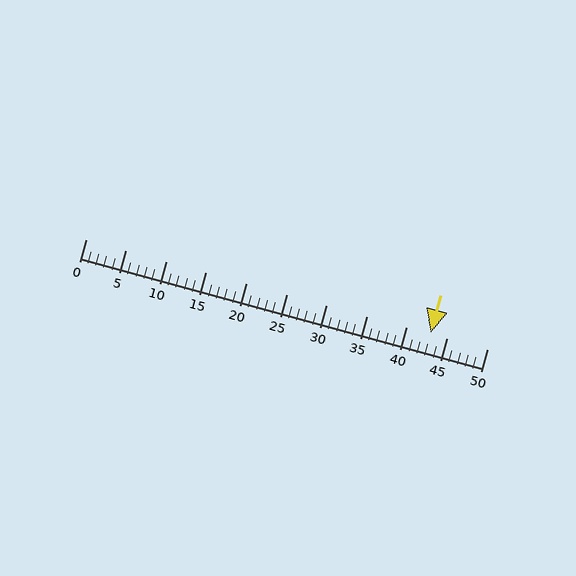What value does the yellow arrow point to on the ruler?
The yellow arrow points to approximately 43.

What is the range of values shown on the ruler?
The ruler shows values from 0 to 50.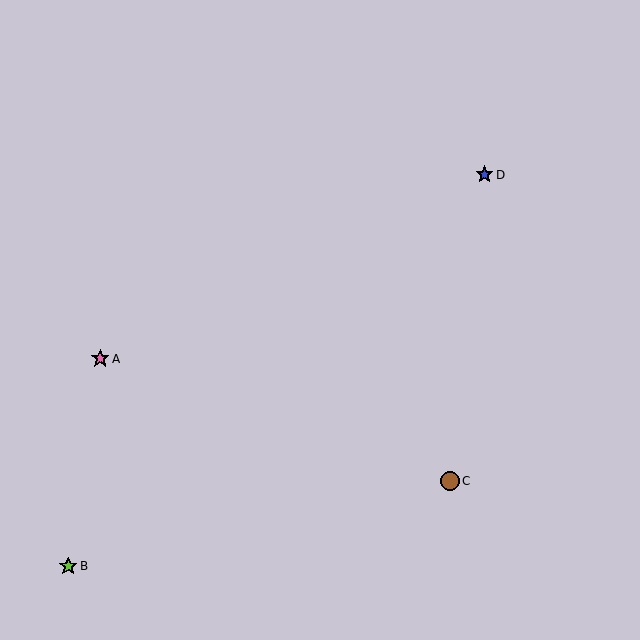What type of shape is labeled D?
Shape D is a blue star.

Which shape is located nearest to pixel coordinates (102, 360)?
The pink star (labeled A) at (100, 359) is nearest to that location.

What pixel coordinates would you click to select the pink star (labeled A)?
Click at (100, 359) to select the pink star A.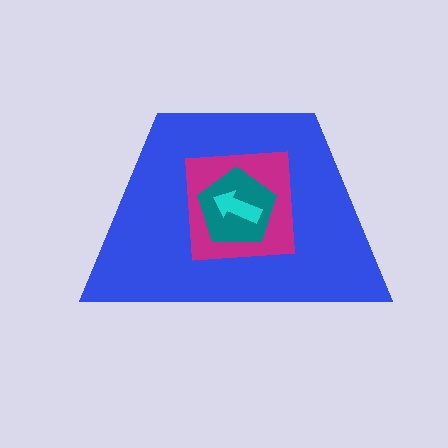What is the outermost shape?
The blue trapezoid.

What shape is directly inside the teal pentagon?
The cyan arrow.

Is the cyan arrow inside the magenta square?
Yes.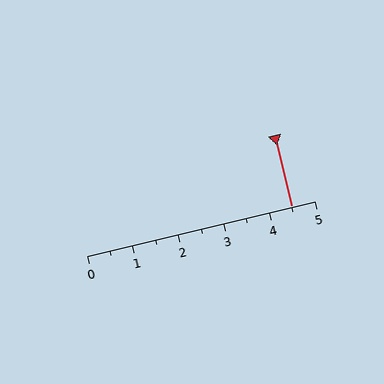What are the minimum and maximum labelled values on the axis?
The axis runs from 0 to 5.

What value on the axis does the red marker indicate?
The marker indicates approximately 4.5.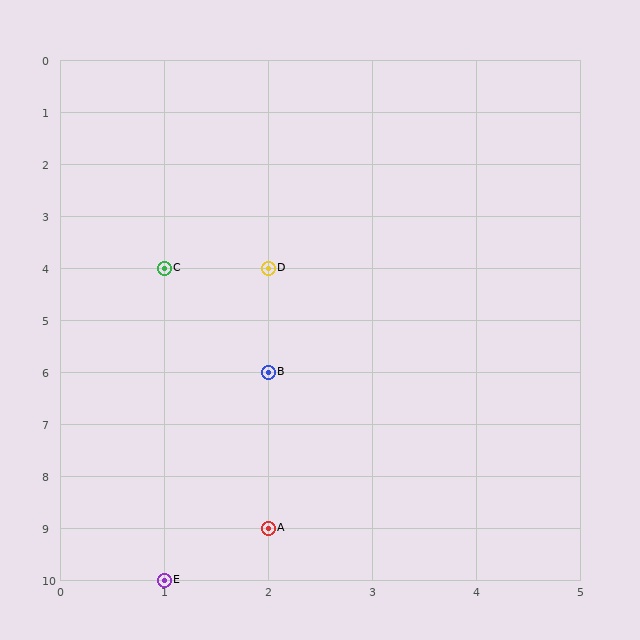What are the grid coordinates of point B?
Point B is at grid coordinates (2, 6).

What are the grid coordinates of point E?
Point E is at grid coordinates (1, 10).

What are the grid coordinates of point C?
Point C is at grid coordinates (1, 4).